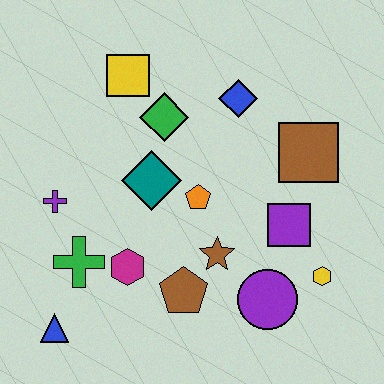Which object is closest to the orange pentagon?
The teal diamond is closest to the orange pentagon.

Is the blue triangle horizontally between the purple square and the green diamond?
No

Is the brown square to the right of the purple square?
Yes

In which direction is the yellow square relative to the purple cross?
The yellow square is above the purple cross.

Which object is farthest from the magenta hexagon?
The brown square is farthest from the magenta hexagon.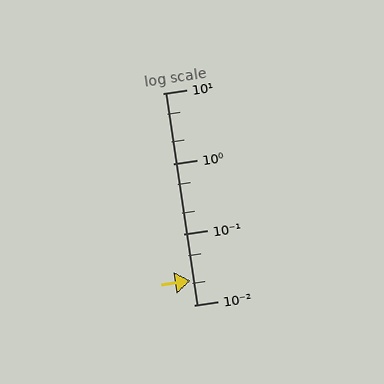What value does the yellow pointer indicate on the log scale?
The pointer indicates approximately 0.022.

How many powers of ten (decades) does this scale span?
The scale spans 3 decades, from 0.01 to 10.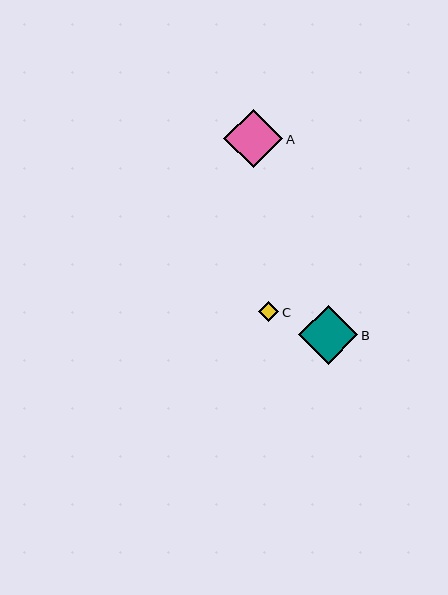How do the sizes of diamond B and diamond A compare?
Diamond B and diamond A are approximately the same size.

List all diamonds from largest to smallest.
From largest to smallest: B, A, C.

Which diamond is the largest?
Diamond B is the largest with a size of approximately 59 pixels.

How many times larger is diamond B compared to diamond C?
Diamond B is approximately 2.9 times the size of diamond C.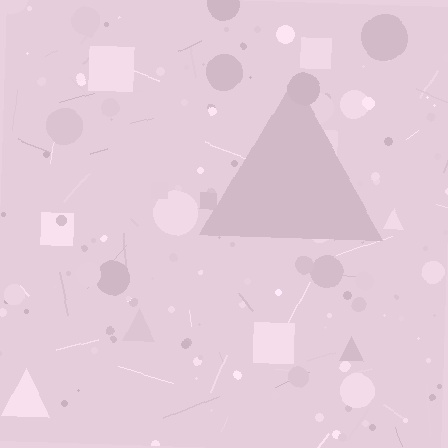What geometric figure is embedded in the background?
A triangle is embedded in the background.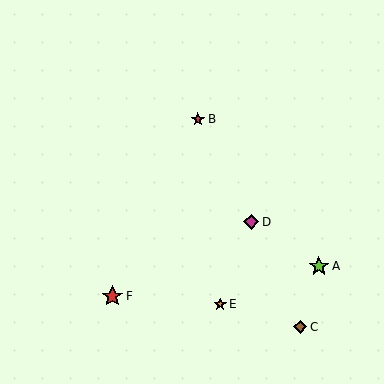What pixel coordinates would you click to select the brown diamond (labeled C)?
Click at (300, 327) to select the brown diamond C.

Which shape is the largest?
The red star (labeled F) is the largest.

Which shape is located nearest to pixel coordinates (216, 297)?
The orange star (labeled E) at (220, 304) is nearest to that location.